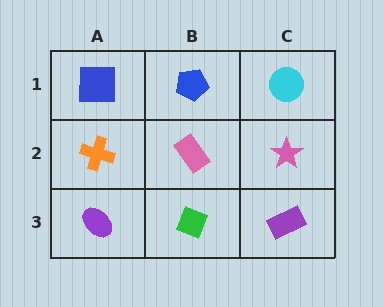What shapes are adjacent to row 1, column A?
An orange cross (row 2, column A), a blue pentagon (row 1, column B).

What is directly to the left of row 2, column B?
An orange cross.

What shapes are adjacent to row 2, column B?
A blue pentagon (row 1, column B), a green diamond (row 3, column B), an orange cross (row 2, column A), a pink star (row 2, column C).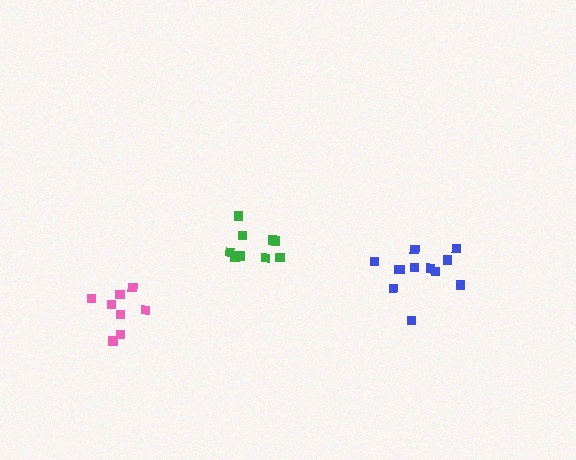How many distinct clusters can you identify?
There are 3 distinct clusters.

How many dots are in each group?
Group 1: 12 dots, Group 2: 10 dots, Group 3: 8 dots (30 total).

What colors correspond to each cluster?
The clusters are colored: blue, green, pink.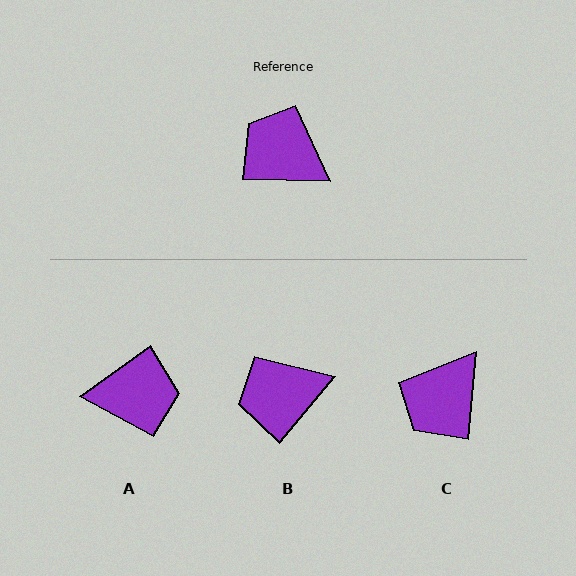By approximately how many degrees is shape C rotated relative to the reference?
Approximately 86 degrees counter-clockwise.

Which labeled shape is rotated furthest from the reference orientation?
A, about 143 degrees away.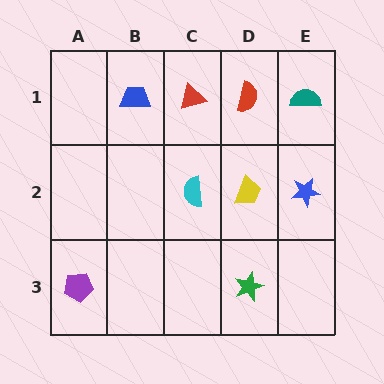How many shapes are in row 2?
3 shapes.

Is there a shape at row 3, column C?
No, that cell is empty.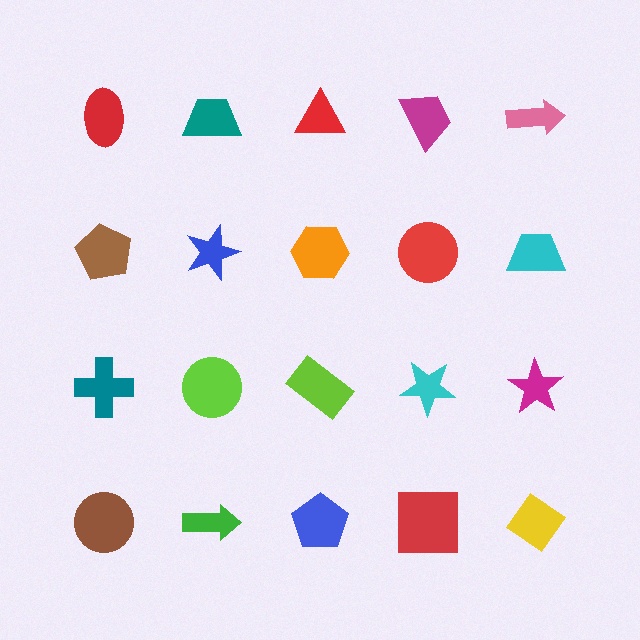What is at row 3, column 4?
A cyan star.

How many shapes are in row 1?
5 shapes.